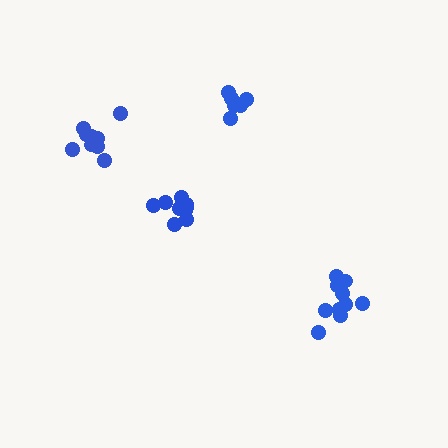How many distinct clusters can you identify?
There are 4 distinct clusters.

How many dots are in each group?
Group 1: 11 dots, Group 2: 10 dots, Group 3: 9 dots, Group 4: 7 dots (37 total).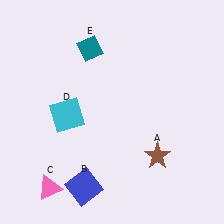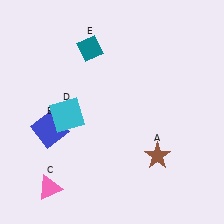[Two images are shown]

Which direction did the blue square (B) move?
The blue square (B) moved up.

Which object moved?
The blue square (B) moved up.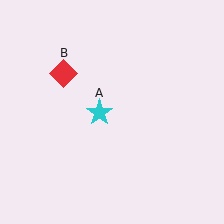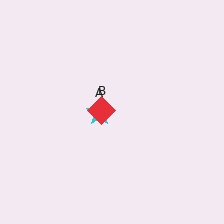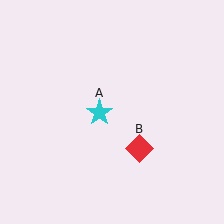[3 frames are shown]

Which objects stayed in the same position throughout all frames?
Cyan star (object A) remained stationary.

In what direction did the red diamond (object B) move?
The red diamond (object B) moved down and to the right.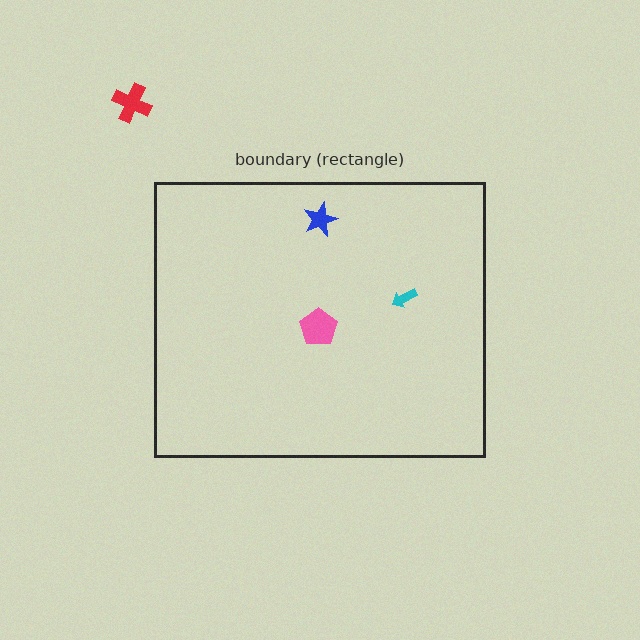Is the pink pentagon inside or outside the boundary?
Inside.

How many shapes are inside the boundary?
3 inside, 1 outside.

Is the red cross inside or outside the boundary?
Outside.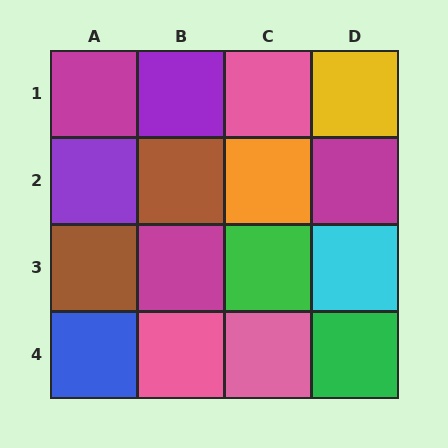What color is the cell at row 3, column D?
Cyan.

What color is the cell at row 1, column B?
Purple.